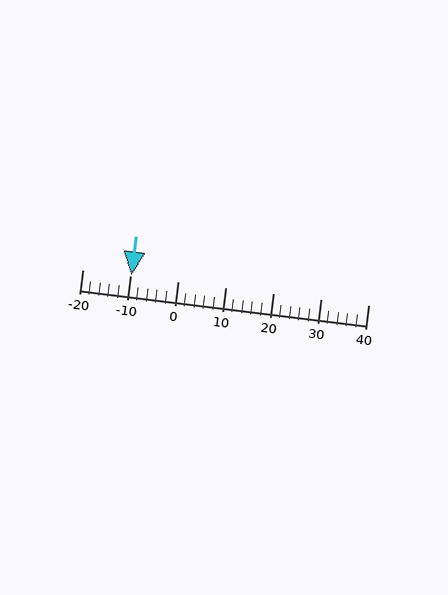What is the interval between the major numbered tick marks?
The major tick marks are spaced 10 units apart.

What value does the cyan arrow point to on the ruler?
The cyan arrow points to approximately -10.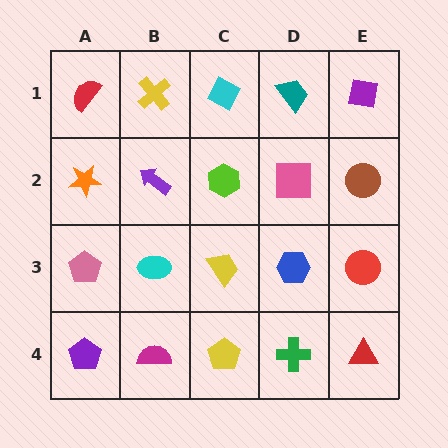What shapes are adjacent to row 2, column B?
A yellow cross (row 1, column B), a cyan ellipse (row 3, column B), an orange star (row 2, column A), a lime hexagon (row 2, column C).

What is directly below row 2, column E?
A red circle.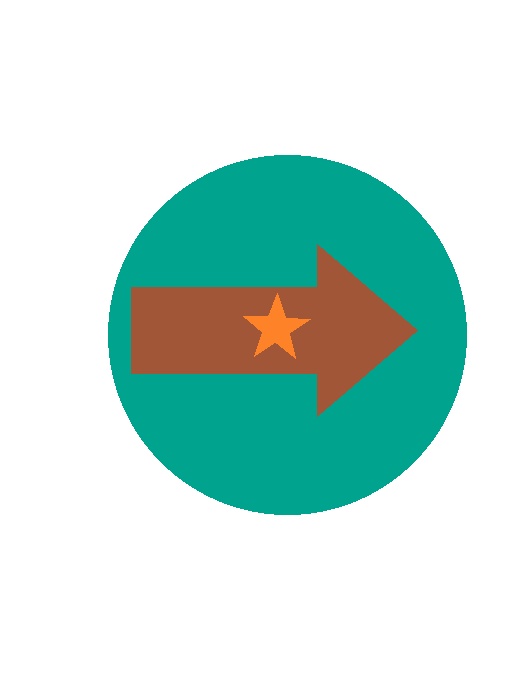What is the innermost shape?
The orange star.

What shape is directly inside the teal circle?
The brown arrow.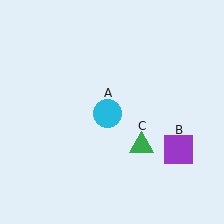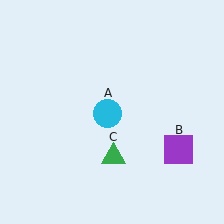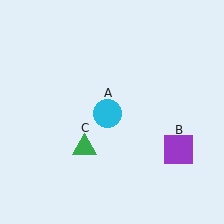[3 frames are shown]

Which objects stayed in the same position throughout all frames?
Cyan circle (object A) and purple square (object B) remained stationary.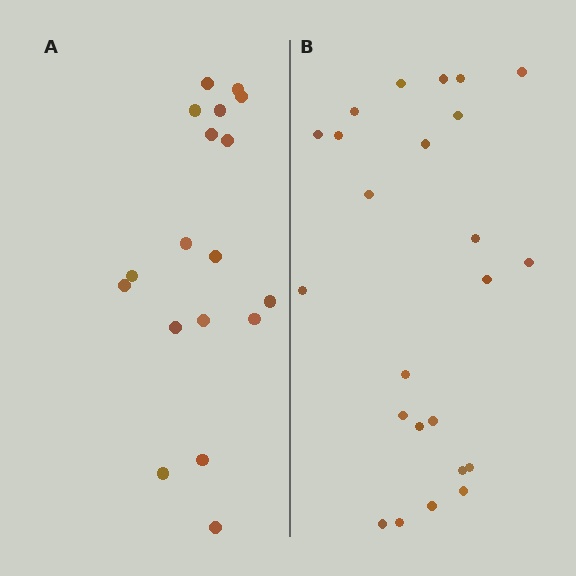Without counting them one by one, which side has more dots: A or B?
Region B (the right region) has more dots.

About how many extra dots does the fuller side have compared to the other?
Region B has about 6 more dots than region A.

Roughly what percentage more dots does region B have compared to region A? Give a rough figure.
About 35% more.